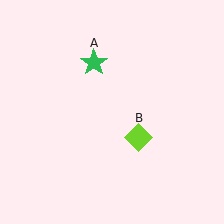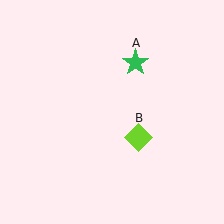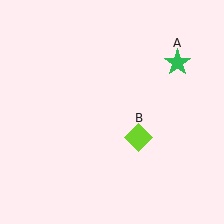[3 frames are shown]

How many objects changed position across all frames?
1 object changed position: green star (object A).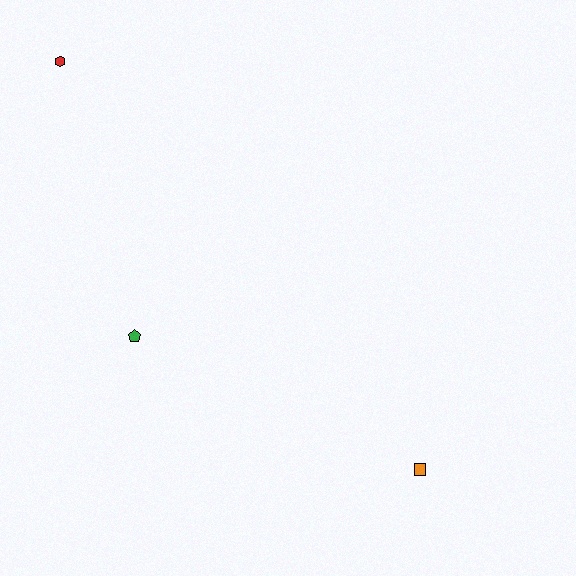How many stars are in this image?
There are no stars.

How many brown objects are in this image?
There are no brown objects.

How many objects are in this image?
There are 3 objects.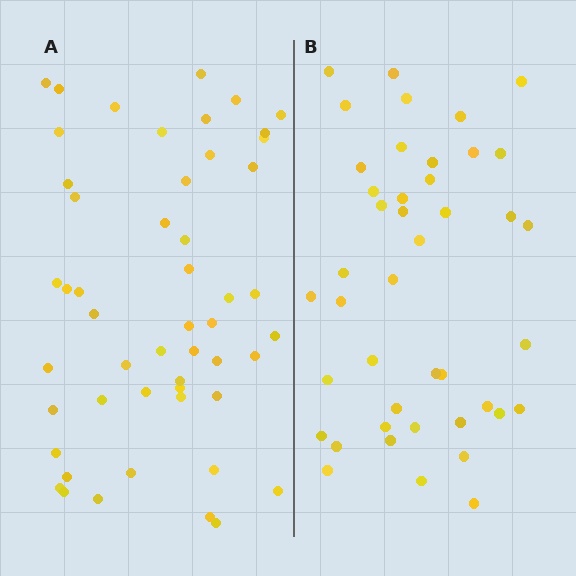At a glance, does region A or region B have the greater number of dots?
Region A (the left region) has more dots.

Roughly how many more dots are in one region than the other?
Region A has roughly 8 or so more dots than region B.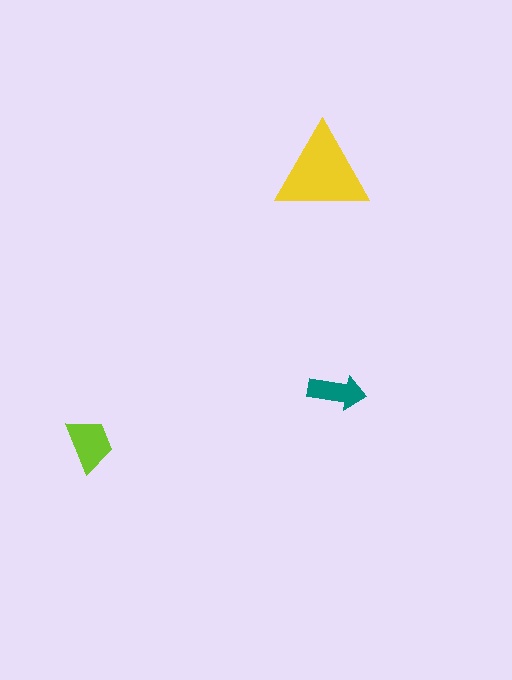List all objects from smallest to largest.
The teal arrow, the lime trapezoid, the yellow triangle.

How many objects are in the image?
There are 3 objects in the image.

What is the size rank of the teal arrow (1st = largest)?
3rd.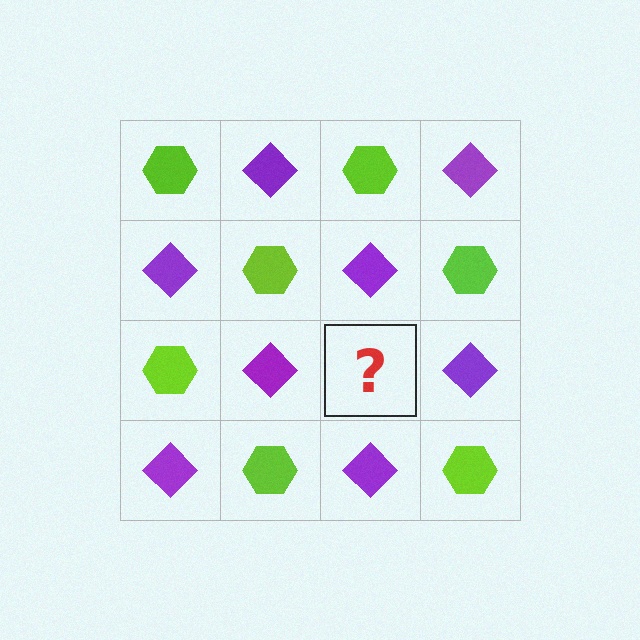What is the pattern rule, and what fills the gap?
The rule is that it alternates lime hexagon and purple diamond in a checkerboard pattern. The gap should be filled with a lime hexagon.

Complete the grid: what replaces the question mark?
The question mark should be replaced with a lime hexagon.